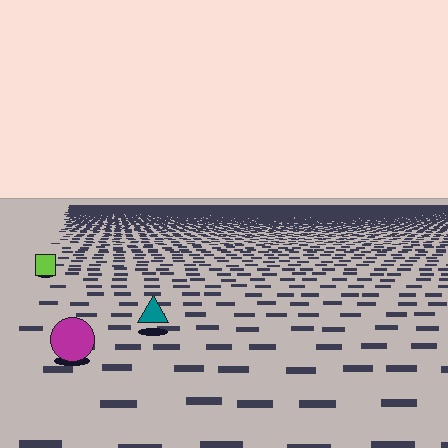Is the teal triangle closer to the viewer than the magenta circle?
No. The magenta circle is closer — you can tell from the texture gradient: the ground texture is coarser near it.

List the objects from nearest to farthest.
From nearest to farthest: the magenta circle, the teal triangle, the lime square.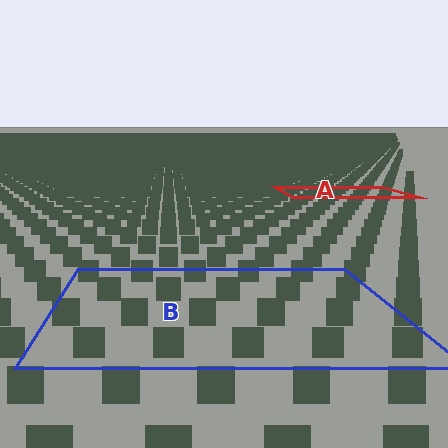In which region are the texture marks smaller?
The texture marks are smaller in region A, because it is farther away.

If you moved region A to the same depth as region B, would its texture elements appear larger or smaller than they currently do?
They would appear larger. At a closer depth, the same texture elements are projected at a bigger on-screen size.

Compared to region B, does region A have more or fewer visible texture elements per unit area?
Region A has more texture elements per unit area — they are packed more densely because it is farther away.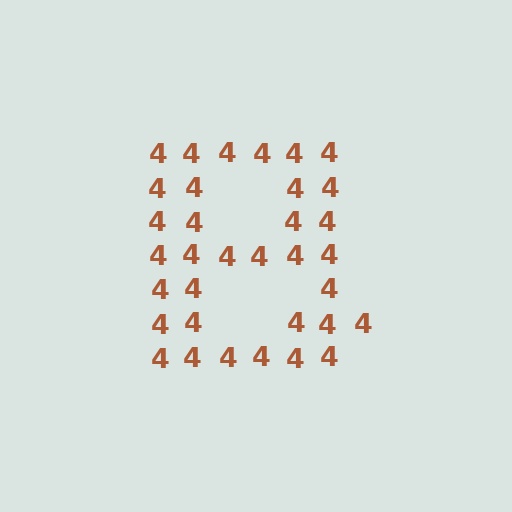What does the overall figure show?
The overall figure shows the letter B.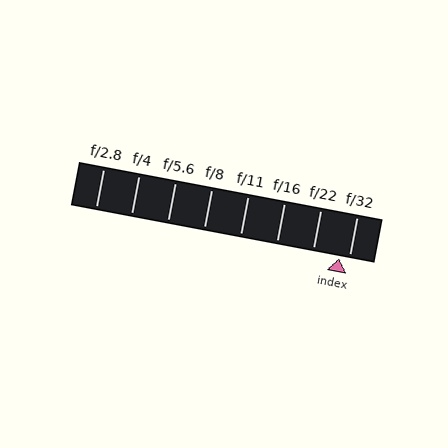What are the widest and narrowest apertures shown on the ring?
The widest aperture shown is f/2.8 and the narrowest is f/32.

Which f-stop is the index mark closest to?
The index mark is closest to f/32.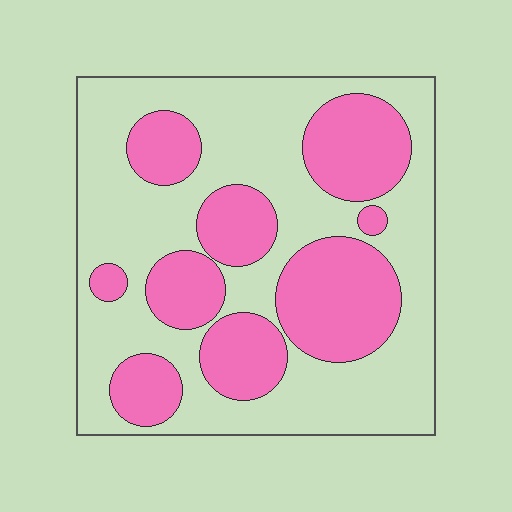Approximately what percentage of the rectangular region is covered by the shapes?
Approximately 40%.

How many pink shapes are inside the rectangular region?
9.